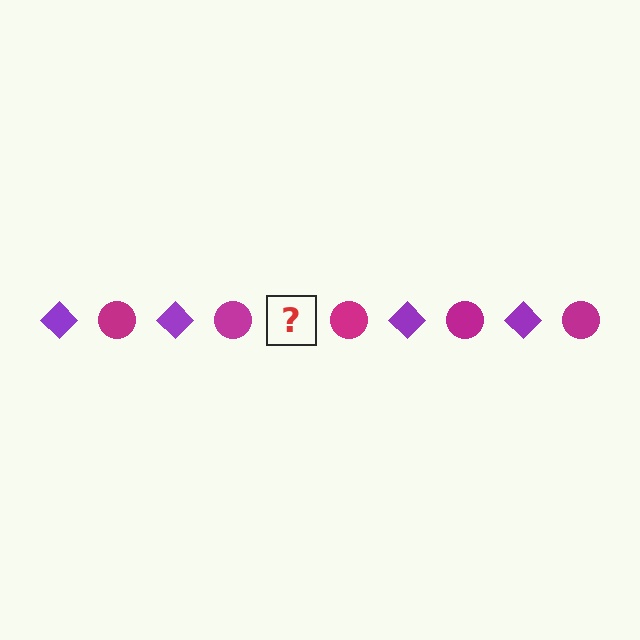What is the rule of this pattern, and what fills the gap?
The rule is that the pattern alternates between purple diamond and magenta circle. The gap should be filled with a purple diamond.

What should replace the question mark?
The question mark should be replaced with a purple diamond.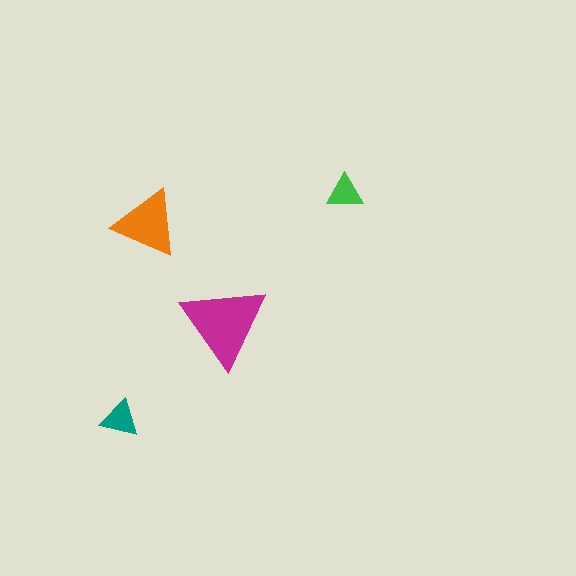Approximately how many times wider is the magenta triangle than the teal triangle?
About 2.5 times wider.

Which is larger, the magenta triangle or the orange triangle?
The magenta one.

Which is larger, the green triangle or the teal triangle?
The teal one.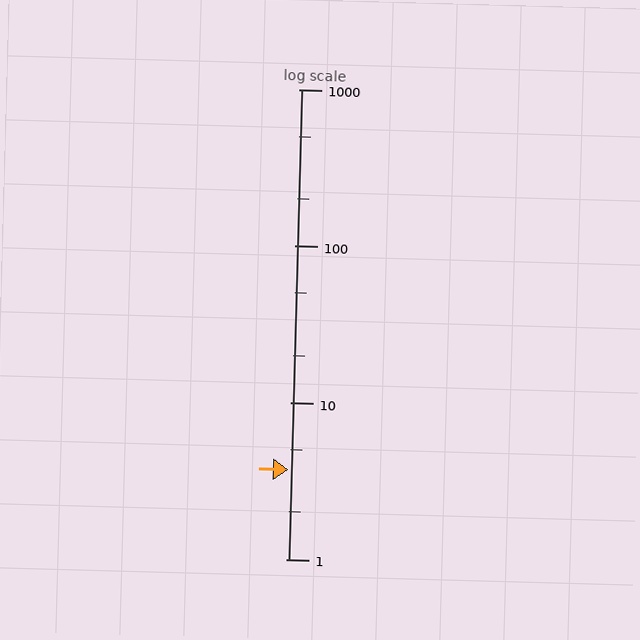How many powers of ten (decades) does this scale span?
The scale spans 3 decades, from 1 to 1000.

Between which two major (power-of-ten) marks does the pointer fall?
The pointer is between 1 and 10.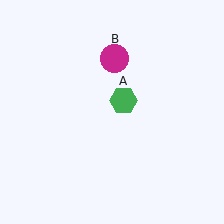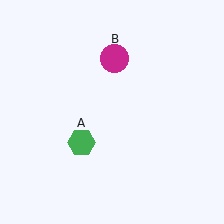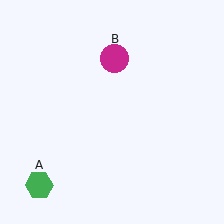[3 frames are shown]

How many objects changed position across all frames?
1 object changed position: green hexagon (object A).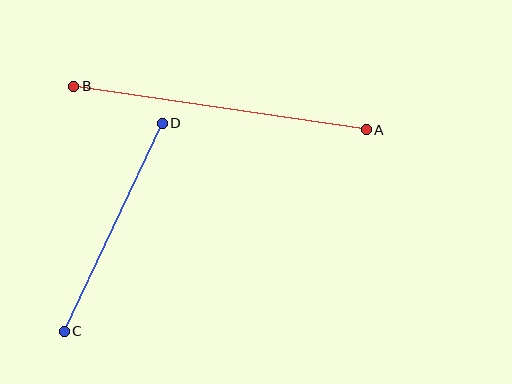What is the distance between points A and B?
The distance is approximately 296 pixels.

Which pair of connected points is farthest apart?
Points A and B are farthest apart.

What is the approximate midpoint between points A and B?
The midpoint is at approximately (220, 108) pixels.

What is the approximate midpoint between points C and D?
The midpoint is at approximately (113, 227) pixels.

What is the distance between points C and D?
The distance is approximately 230 pixels.